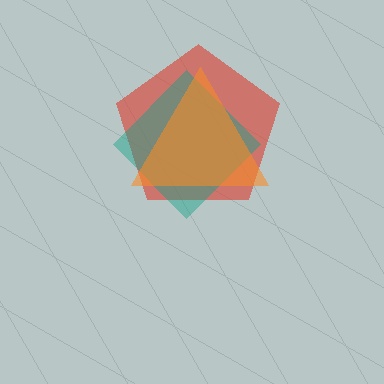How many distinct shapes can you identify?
There are 3 distinct shapes: a red pentagon, a teal diamond, an orange triangle.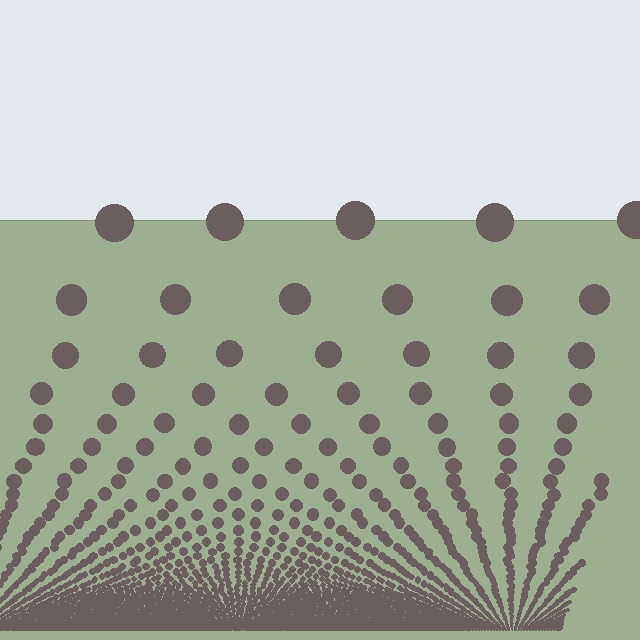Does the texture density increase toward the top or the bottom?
Density increases toward the bottom.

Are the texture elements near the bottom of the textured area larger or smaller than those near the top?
Smaller. The gradient is inverted — elements near the bottom are smaller and denser.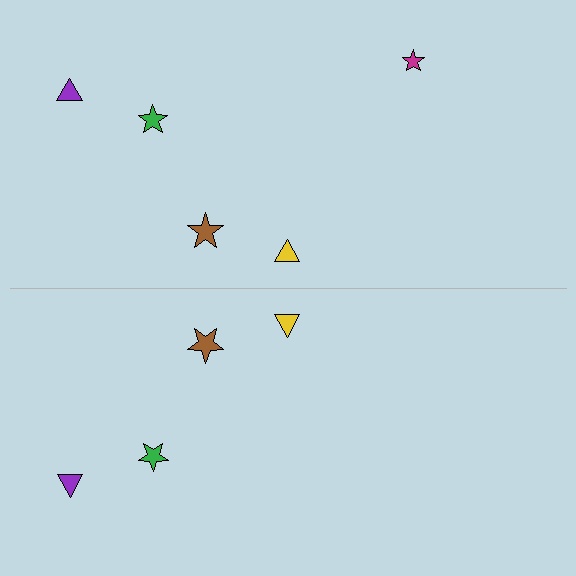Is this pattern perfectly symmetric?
No, the pattern is not perfectly symmetric. A magenta star is missing from the bottom side.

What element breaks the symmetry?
A magenta star is missing from the bottom side.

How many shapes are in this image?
There are 9 shapes in this image.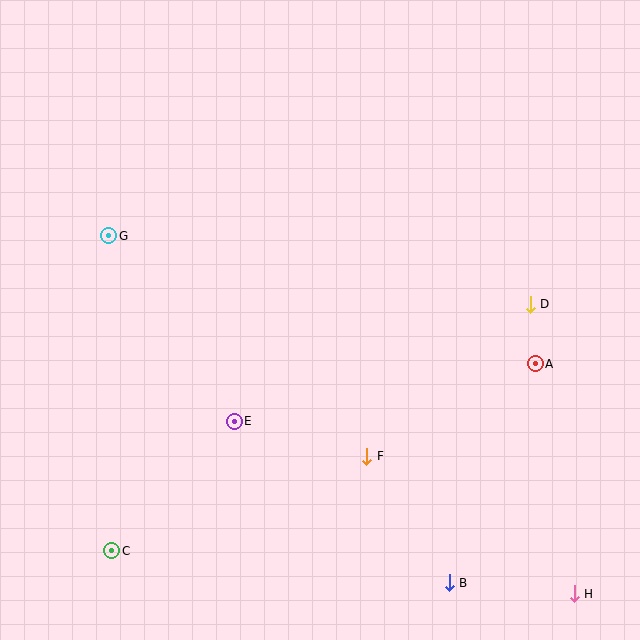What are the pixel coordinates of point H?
Point H is at (574, 594).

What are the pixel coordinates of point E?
Point E is at (234, 421).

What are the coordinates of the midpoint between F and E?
The midpoint between F and E is at (301, 439).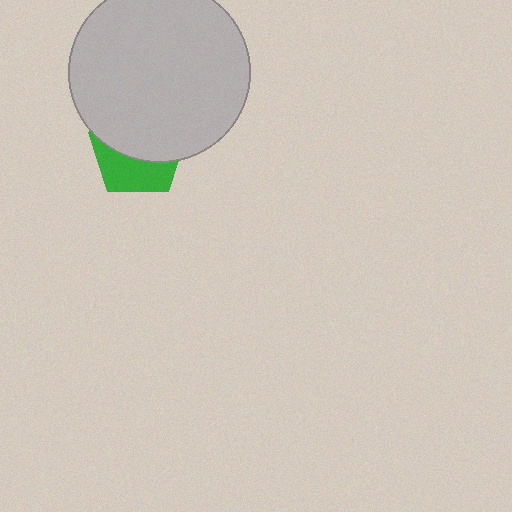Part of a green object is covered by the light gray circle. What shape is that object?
It is a pentagon.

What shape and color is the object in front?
The object in front is a light gray circle.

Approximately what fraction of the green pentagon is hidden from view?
Roughly 60% of the green pentagon is hidden behind the light gray circle.